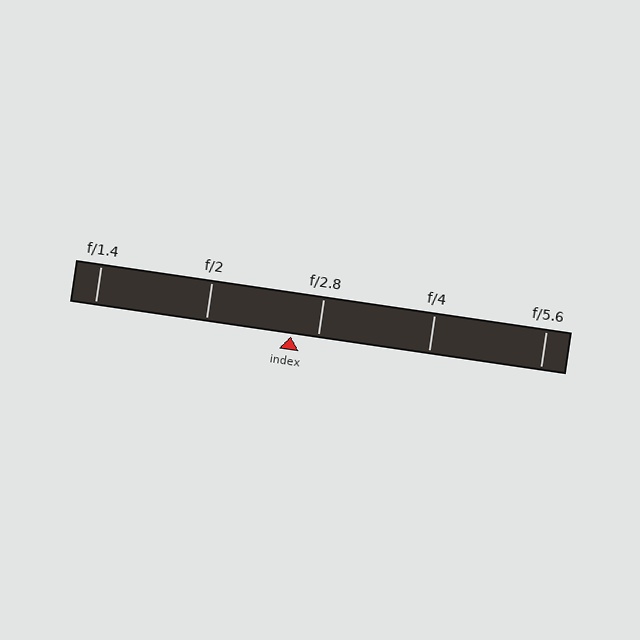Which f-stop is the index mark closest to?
The index mark is closest to f/2.8.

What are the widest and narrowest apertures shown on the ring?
The widest aperture shown is f/1.4 and the narrowest is f/5.6.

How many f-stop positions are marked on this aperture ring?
There are 5 f-stop positions marked.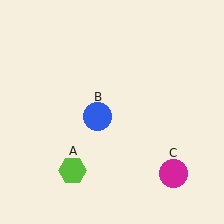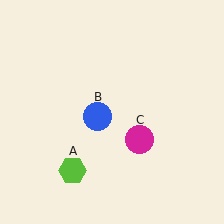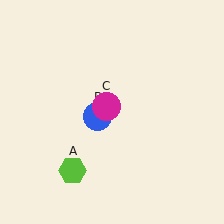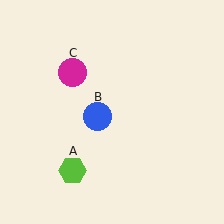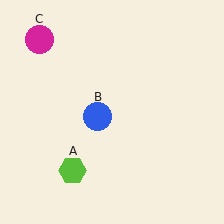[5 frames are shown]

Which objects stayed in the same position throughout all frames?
Lime hexagon (object A) and blue circle (object B) remained stationary.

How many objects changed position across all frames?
1 object changed position: magenta circle (object C).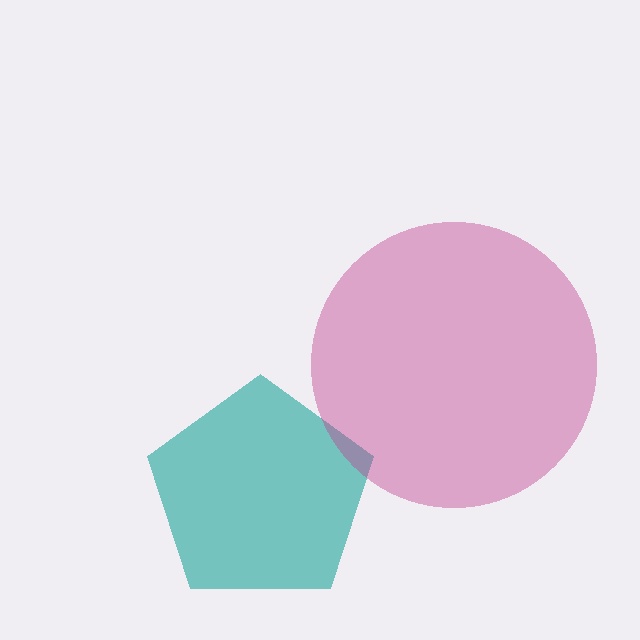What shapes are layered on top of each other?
The layered shapes are: a teal pentagon, a magenta circle.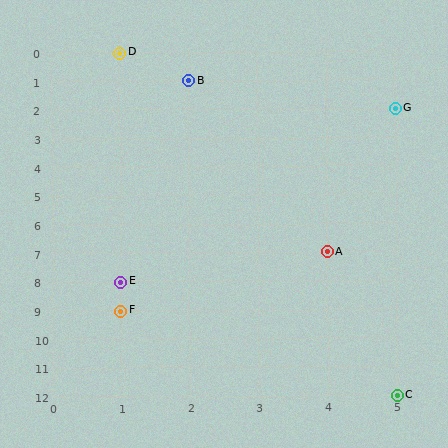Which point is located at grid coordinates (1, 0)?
Point D is at (1, 0).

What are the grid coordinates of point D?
Point D is at grid coordinates (1, 0).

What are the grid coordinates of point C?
Point C is at grid coordinates (5, 12).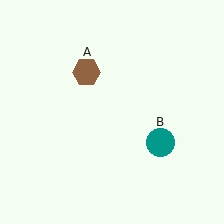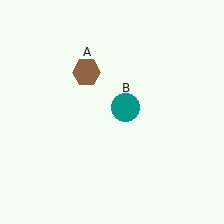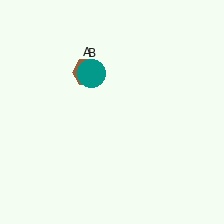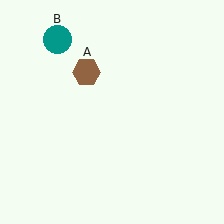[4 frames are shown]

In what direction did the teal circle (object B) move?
The teal circle (object B) moved up and to the left.